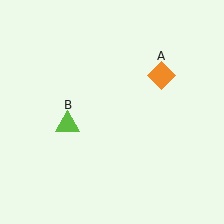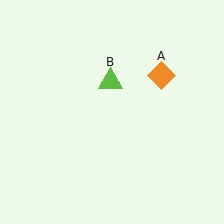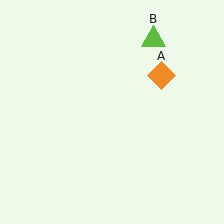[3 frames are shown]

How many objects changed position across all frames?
1 object changed position: lime triangle (object B).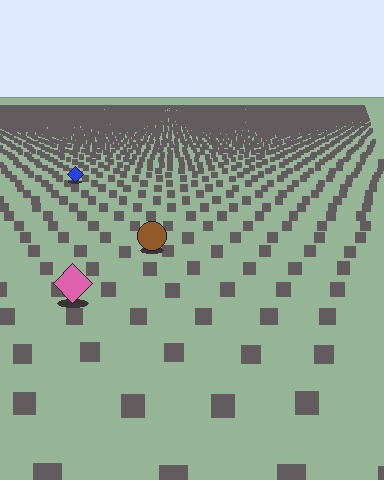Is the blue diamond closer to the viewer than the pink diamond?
No. The pink diamond is closer — you can tell from the texture gradient: the ground texture is coarser near it.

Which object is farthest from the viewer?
The blue diamond is farthest from the viewer. It appears smaller and the ground texture around it is denser.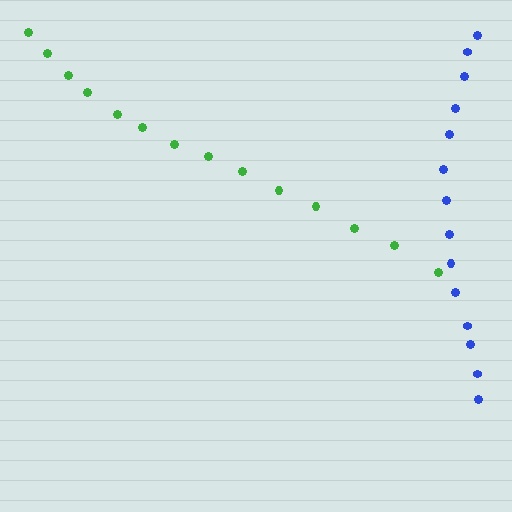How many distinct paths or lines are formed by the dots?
There are 2 distinct paths.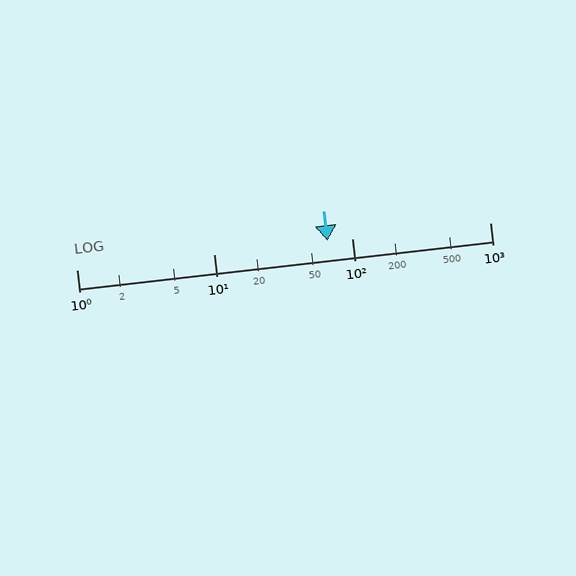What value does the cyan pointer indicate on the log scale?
The pointer indicates approximately 66.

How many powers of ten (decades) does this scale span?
The scale spans 3 decades, from 1 to 1000.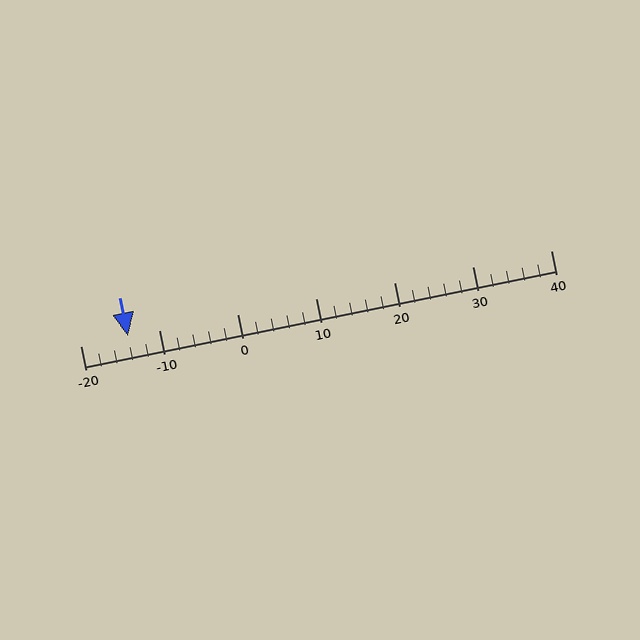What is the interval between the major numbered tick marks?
The major tick marks are spaced 10 units apart.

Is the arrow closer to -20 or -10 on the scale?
The arrow is closer to -10.